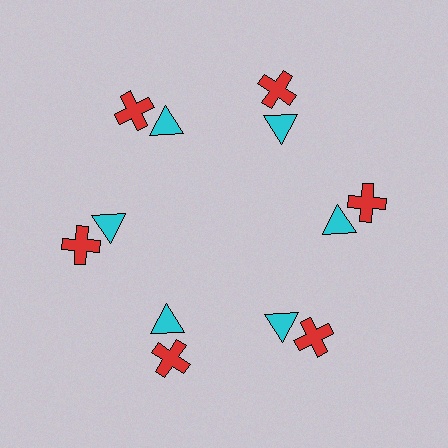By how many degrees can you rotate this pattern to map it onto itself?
The pattern maps onto itself every 60 degrees of rotation.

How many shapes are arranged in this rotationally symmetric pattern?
There are 12 shapes, arranged in 6 groups of 2.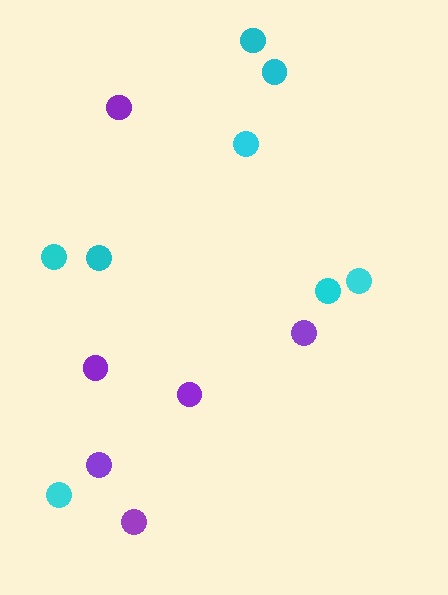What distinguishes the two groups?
There are 2 groups: one group of cyan circles (8) and one group of purple circles (6).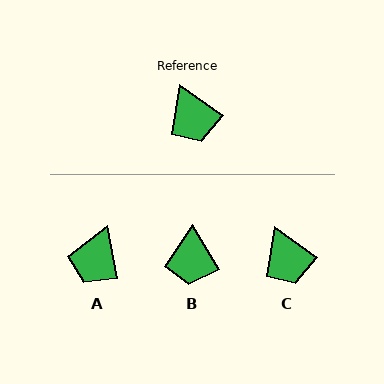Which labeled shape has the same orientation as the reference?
C.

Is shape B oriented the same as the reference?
No, it is off by about 23 degrees.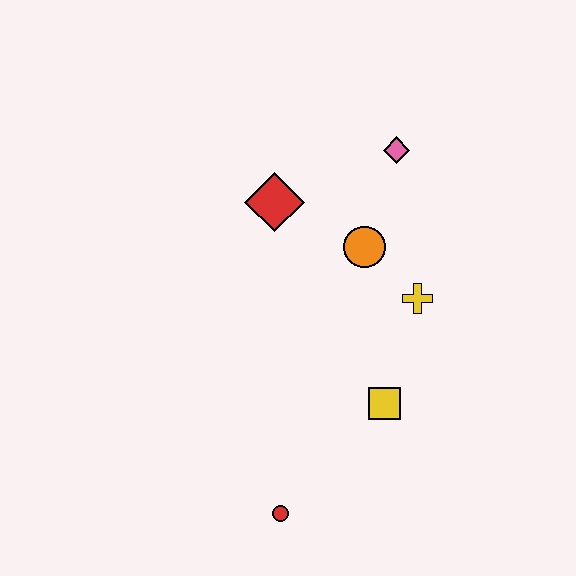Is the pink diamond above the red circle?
Yes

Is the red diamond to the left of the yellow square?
Yes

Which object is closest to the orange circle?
The yellow cross is closest to the orange circle.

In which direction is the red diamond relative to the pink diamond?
The red diamond is to the left of the pink diamond.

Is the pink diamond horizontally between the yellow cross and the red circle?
Yes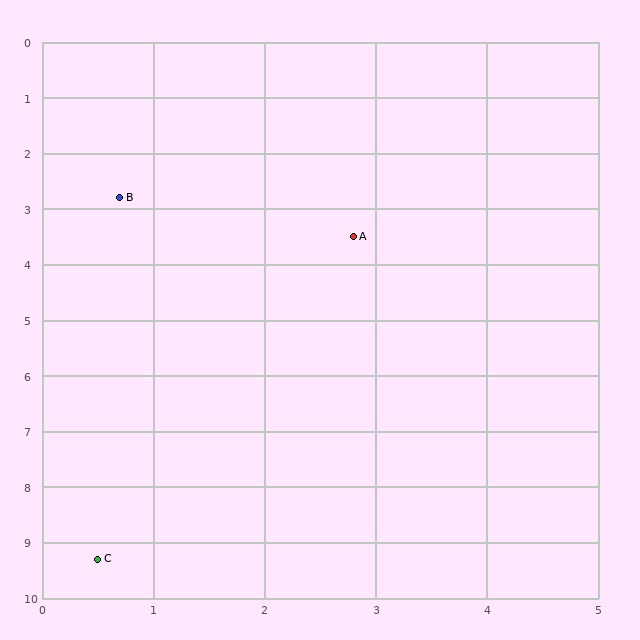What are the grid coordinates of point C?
Point C is at approximately (0.5, 9.3).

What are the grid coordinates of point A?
Point A is at approximately (2.8, 3.5).